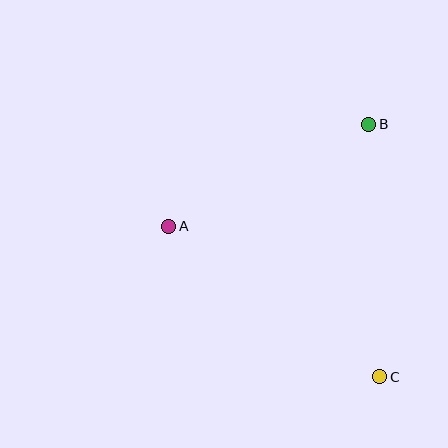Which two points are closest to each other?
Points A and B are closest to each other.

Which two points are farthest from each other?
Points A and C are farthest from each other.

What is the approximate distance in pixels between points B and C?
The distance between B and C is approximately 253 pixels.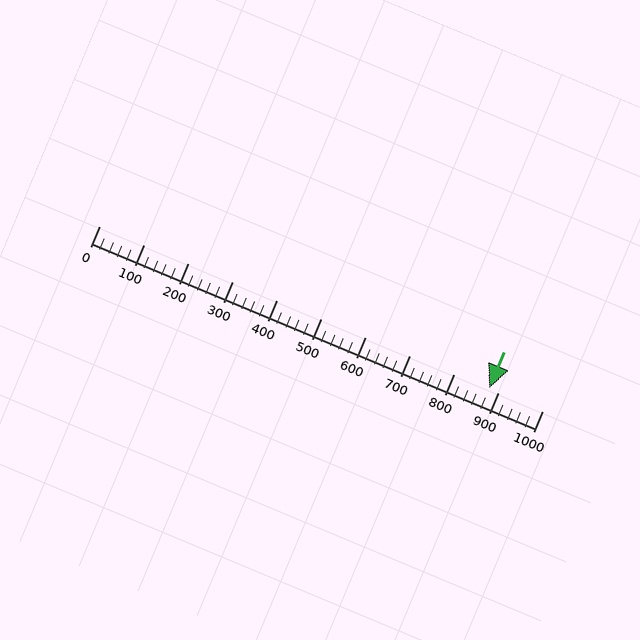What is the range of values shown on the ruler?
The ruler shows values from 0 to 1000.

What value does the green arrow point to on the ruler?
The green arrow points to approximately 880.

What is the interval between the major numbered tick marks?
The major tick marks are spaced 100 units apart.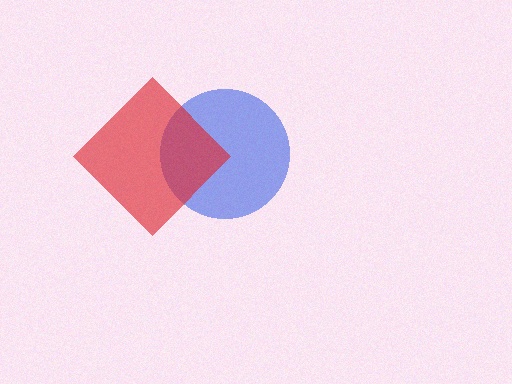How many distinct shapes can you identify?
There are 2 distinct shapes: a blue circle, a red diamond.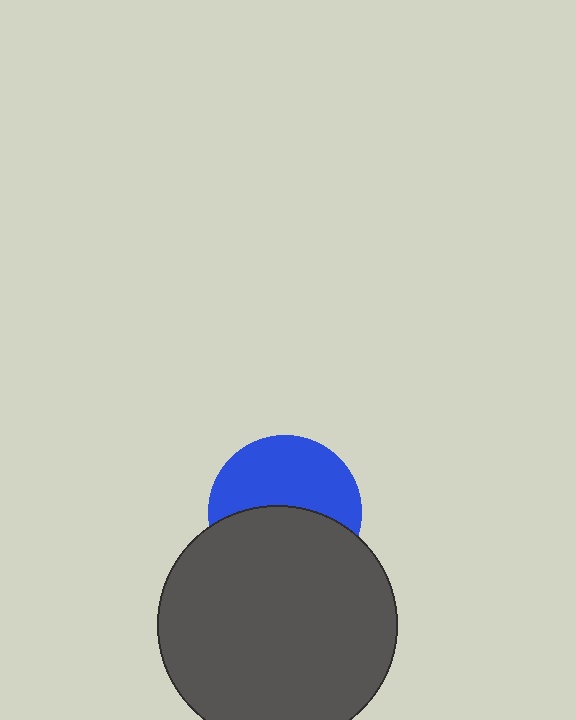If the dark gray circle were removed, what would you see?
You would see the complete blue circle.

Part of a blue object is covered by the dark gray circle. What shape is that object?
It is a circle.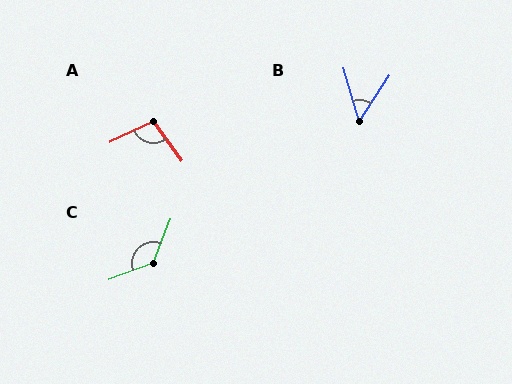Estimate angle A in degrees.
Approximately 100 degrees.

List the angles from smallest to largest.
B (50°), A (100°), C (132°).